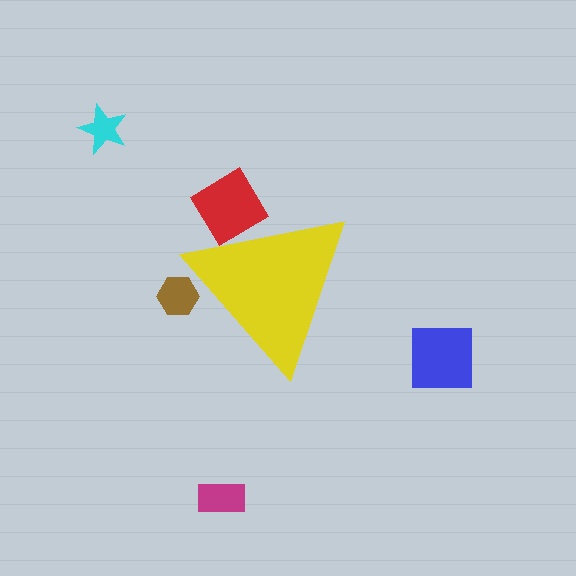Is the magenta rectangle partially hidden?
No, the magenta rectangle is fully visible.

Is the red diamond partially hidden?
Yes, the red diamond is partially hidden behind the yellow triangle.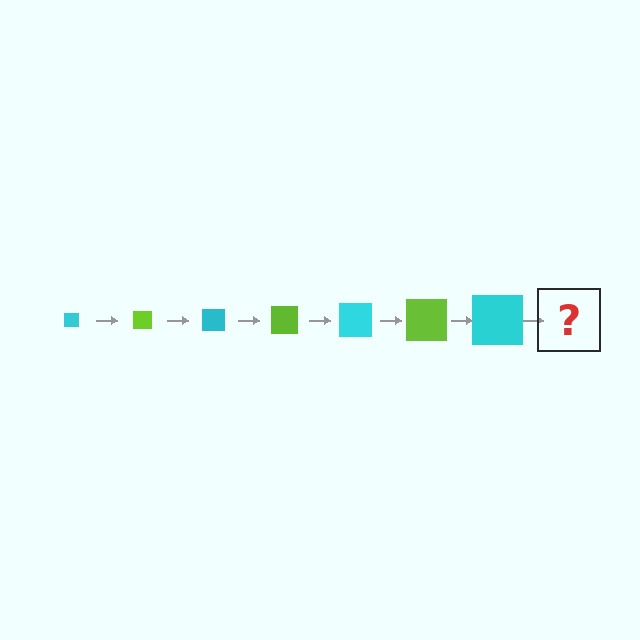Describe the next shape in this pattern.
It should be a lime square, larger than the previous one.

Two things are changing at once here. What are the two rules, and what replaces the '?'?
The two rules are that the square grows larger each step and the color cycles through cyan and lime. The '?' should be a lime square, larger than the previous one.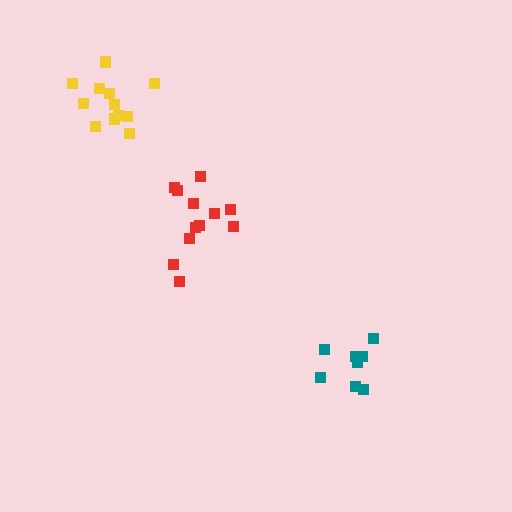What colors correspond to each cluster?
The clusters are colored: red, teal, yellow.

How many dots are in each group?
Group 1: 12 dots, Group 2: 9 dots, Group 3: 12 dots (33 total).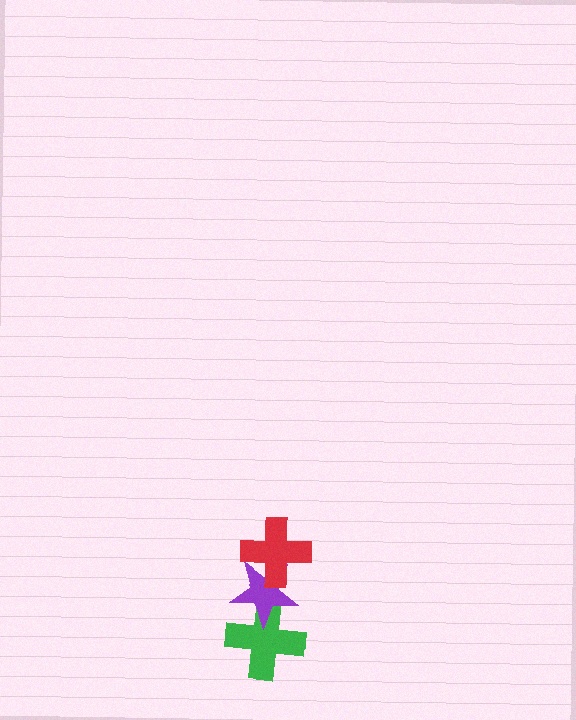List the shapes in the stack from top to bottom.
From top to bottom: the red cross, the purple star, the green cross.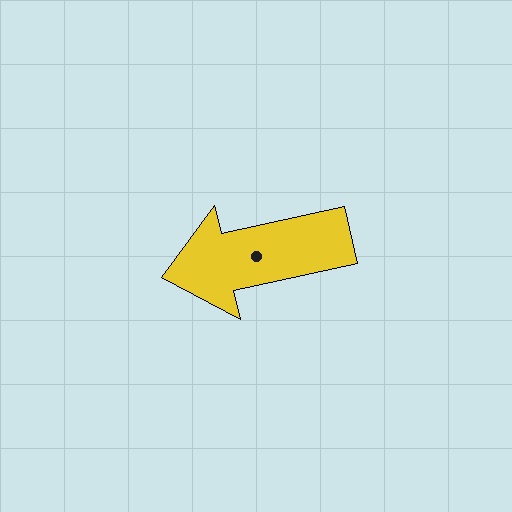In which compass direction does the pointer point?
West.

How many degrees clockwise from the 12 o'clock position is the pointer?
Approximately 257 degrees.